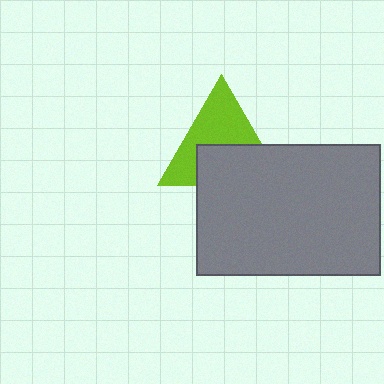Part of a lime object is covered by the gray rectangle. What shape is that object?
It is a triangle.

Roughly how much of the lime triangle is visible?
About half of it is visible (roughly 54%).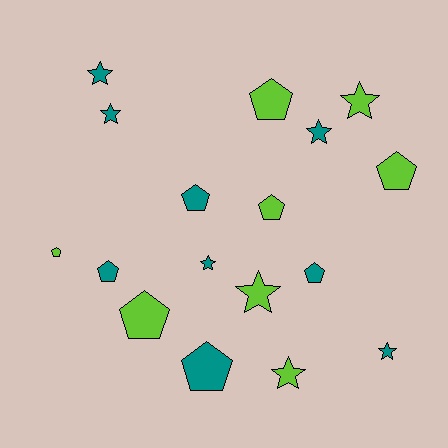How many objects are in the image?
There are 17 objects.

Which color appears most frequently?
Teal, with 9 objects.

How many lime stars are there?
There are 3 lime stars.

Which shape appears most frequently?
Pentagon, with 9 objects.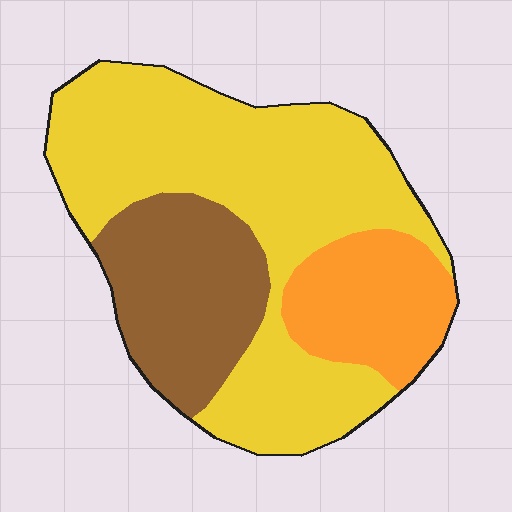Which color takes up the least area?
Orange, at roughly 20%.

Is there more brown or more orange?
Brown.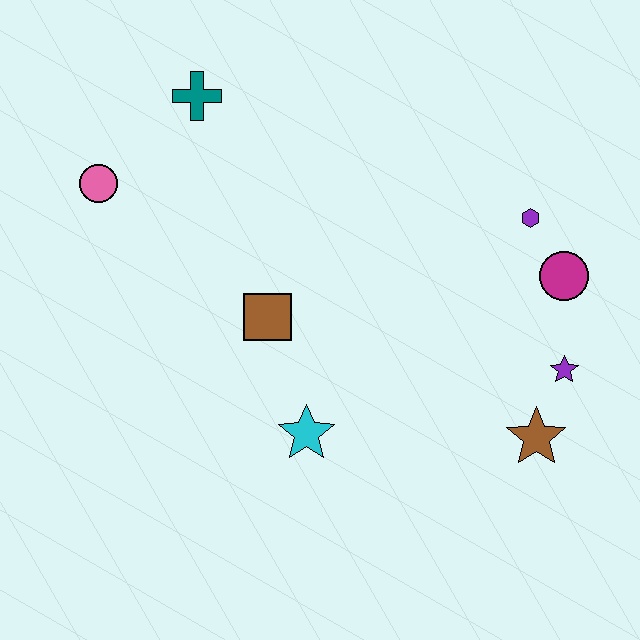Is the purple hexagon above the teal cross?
No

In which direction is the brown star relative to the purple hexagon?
The brown star is below the purple hexagon.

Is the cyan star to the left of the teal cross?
No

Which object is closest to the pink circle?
The teal cross is closest to the pink circle.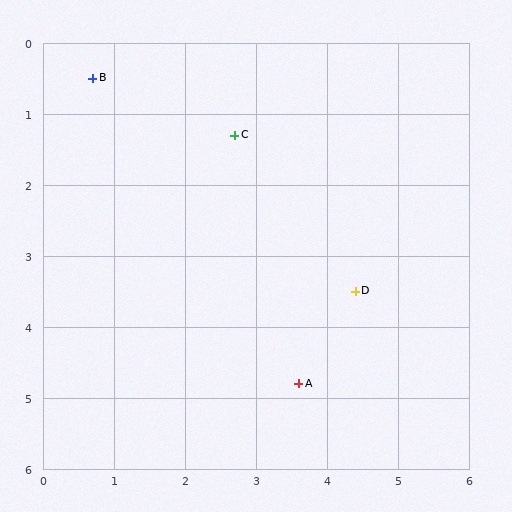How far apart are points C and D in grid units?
Points C and D are about 2.8 grid units apart.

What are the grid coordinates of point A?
Point A is at approximately (3.6, 4.8).